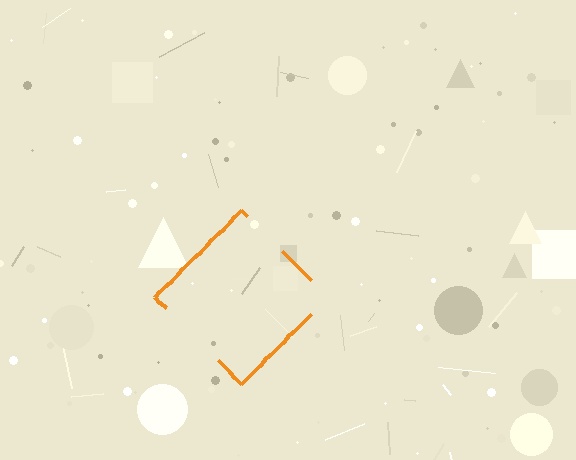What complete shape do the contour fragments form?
The contour fragments form a diamond.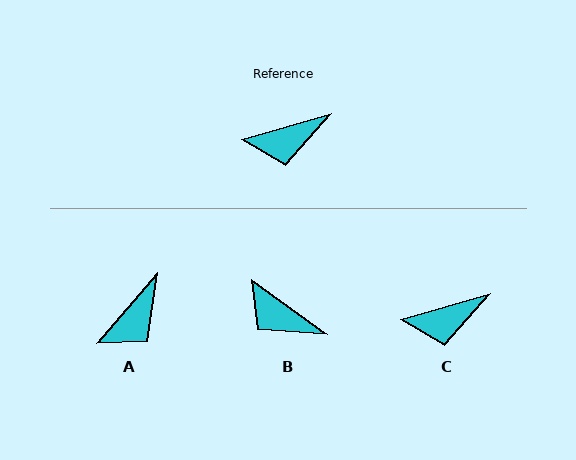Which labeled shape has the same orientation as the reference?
C.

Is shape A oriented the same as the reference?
No, it is off by about 33 degrees.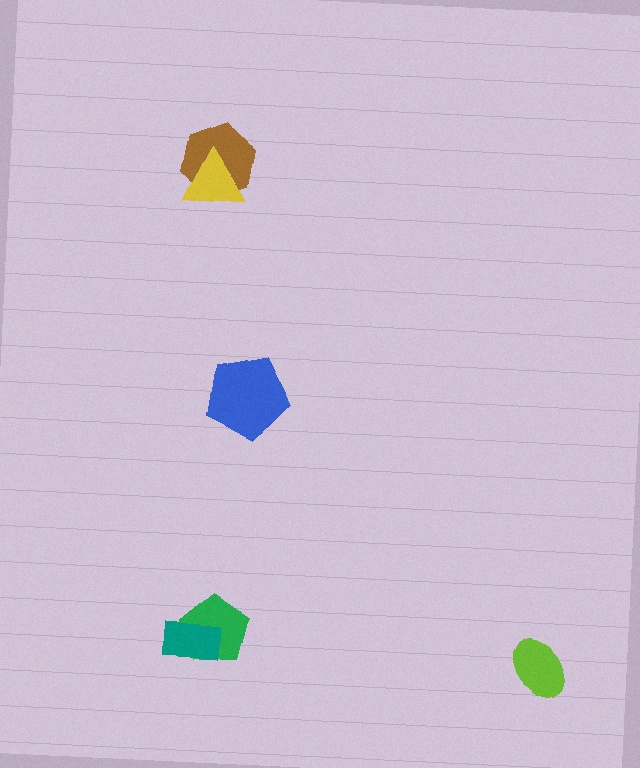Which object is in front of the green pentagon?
The teal rectangle is in front of the green pentagon.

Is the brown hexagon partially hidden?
Yes, it is partially covered by another shape.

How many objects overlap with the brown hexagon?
1 object overlaps with the brown hexagon.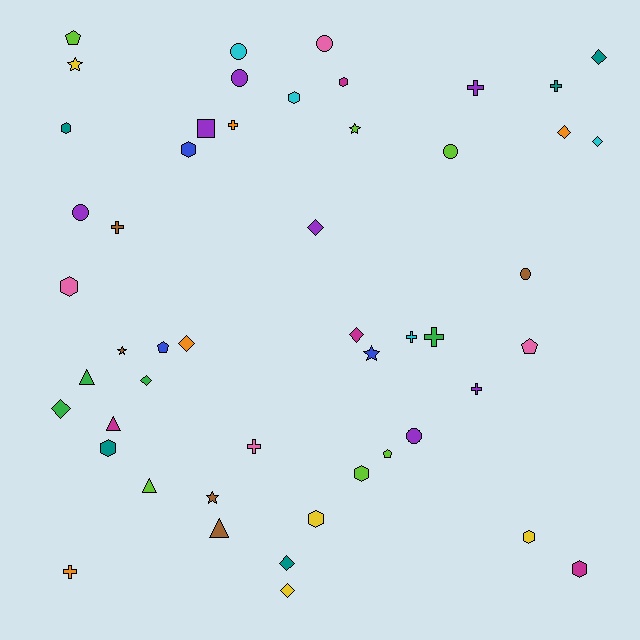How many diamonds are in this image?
There are 10 diamonds.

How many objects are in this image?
There are 50 objects.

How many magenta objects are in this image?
There are 4 magenta objects.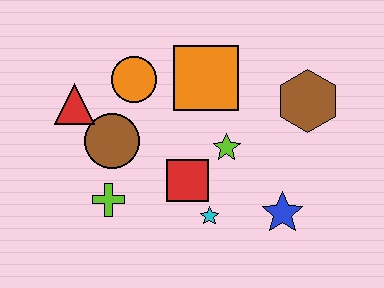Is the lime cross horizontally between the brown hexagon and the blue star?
No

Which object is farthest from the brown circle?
The brown hexagon is farthest from the brown circle.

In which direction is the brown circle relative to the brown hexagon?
The brown circle is to the left of the brown hexagon.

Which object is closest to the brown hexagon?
The lime star is closest to the brown hexagon.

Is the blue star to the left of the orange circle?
No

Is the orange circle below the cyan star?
No